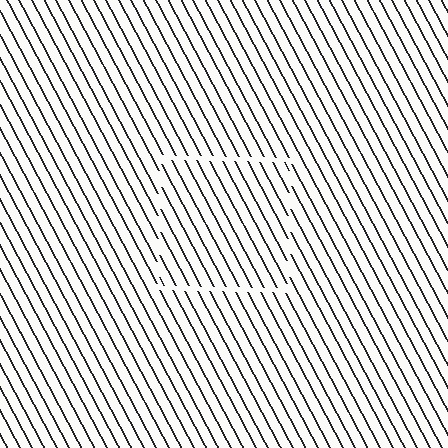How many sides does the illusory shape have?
4 sides — the line-ends trace a square.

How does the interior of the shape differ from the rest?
The interior of the shape contains the same grating, shifted by half a period — the contour is defined by the phase discontinuity where line-ends from the inner and outer gratings abut.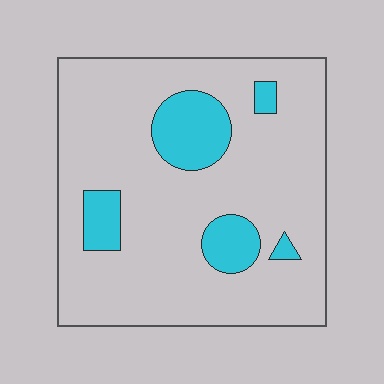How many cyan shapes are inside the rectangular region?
5.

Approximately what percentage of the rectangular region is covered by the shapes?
Approximately 15%.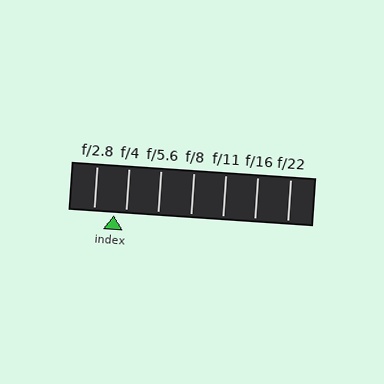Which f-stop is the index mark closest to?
The index mark is closest to f/4.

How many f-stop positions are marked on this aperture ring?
There are 7 f-stop positions marked.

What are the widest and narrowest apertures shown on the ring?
The widest aperture shown is f/2.8 and the narrowest is f/22.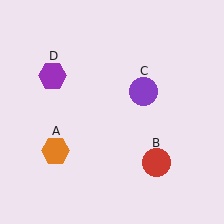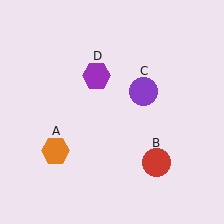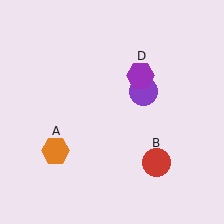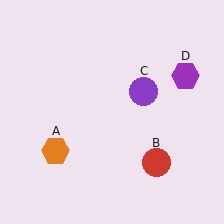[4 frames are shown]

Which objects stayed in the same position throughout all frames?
Orange hexagon (object A) and red circle (object B) and purple circle (object C) remained stationary.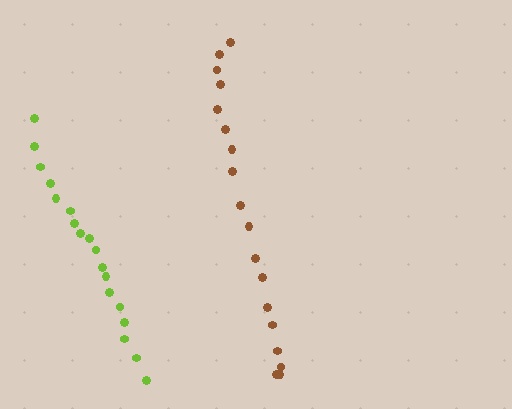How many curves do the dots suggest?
There are 2 distinct paths.